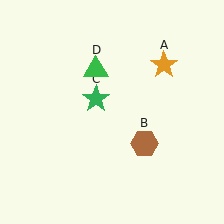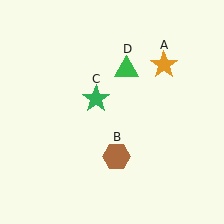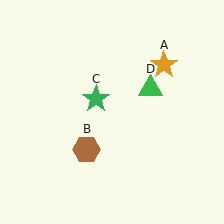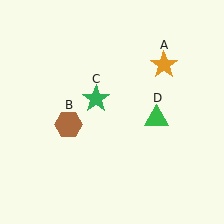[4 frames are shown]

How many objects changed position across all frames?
2 objects changed position: brown hexagon (object B), green triangle (object D).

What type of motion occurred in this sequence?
The brown hexagon (object B), green triangle (object D) rotated clockwise around the center of the scene.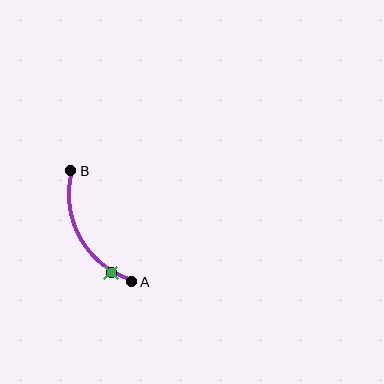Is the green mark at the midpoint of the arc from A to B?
No. The green mark lies on the arc but is closer to endpoint A. The arc midpoint would be at the point on the curve equidistant along the arc from both A and B.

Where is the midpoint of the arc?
The arc midpoint is the point on the curve farthest from the straight line joining A and B. It sits to the left of that line.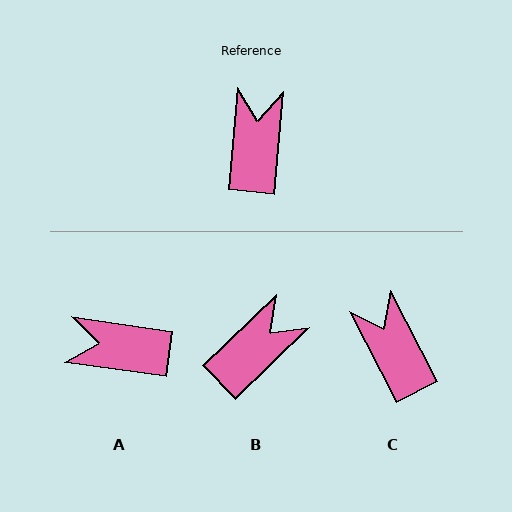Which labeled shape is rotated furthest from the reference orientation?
A, about 87 degrees away.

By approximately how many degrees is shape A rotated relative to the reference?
Approximately 87 degrees counter-clockwise.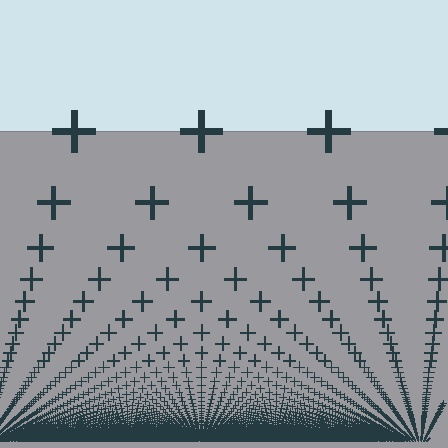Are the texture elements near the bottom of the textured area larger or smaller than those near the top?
Smaller. The gradient is inverted — elements near the bottom are smaller and denser.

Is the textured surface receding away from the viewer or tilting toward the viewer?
The surface appears to tilt toward the viewer. Texture elements get larger and sparser toward the top.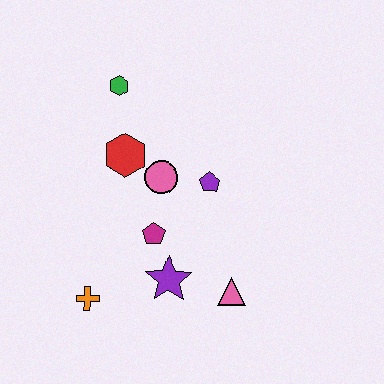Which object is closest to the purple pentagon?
The pink circle is closest to the purple pentagon.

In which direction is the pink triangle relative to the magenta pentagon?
The pink triangle is to the right of the magenta pentagon.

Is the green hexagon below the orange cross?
No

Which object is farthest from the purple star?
The green hexagon is farthest from the purple star.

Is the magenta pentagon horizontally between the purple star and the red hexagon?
Yes